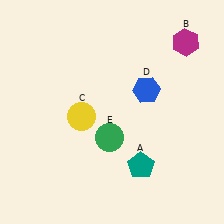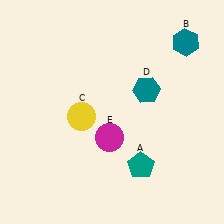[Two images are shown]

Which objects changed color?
B changed from magenta to teal. D changed from blue to teal. E changed from green to magenta.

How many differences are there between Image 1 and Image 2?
There are 3 differences between the two images.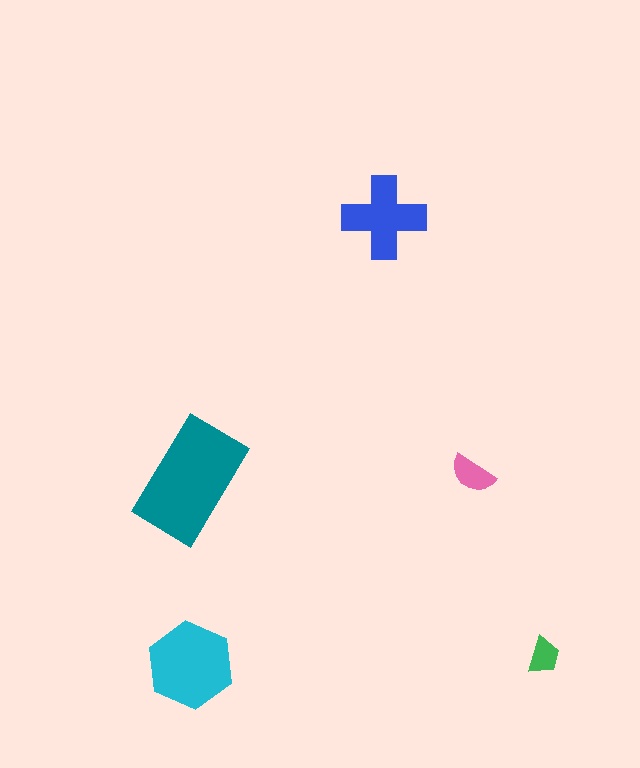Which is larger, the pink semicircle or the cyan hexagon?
The cyan hexagon.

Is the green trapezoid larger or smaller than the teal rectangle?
Smaller.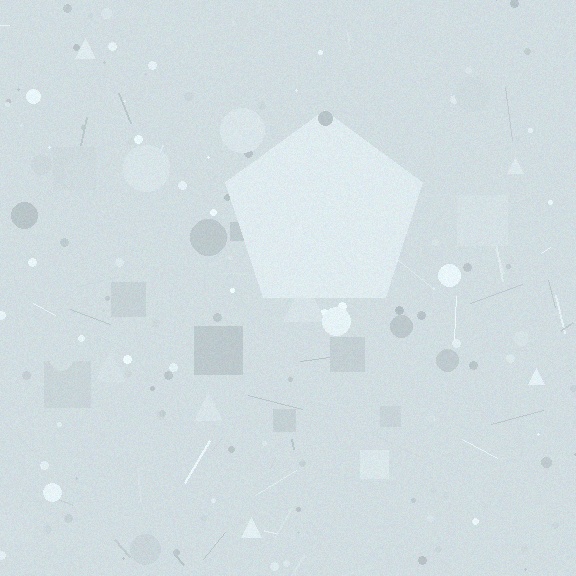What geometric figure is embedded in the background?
A pentagon is embedded in the background.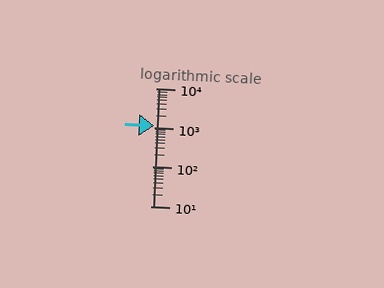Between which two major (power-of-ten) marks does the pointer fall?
The pointer is between 1000 and 10000.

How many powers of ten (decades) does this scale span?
The scale spans 3 decades, from 10 to 10000.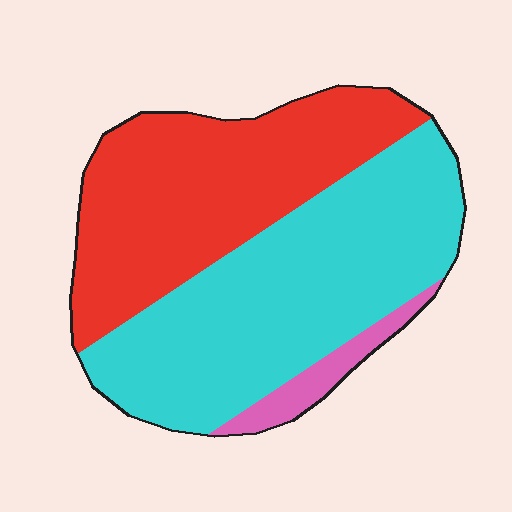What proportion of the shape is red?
Red takes up between a third and a half of the shape.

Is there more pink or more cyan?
Cyan.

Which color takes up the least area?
Pink, at roughly 5%.